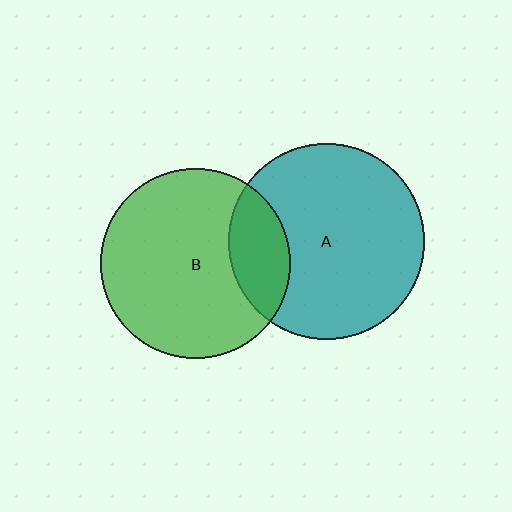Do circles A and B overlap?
Yes.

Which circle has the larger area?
Circle A (teal).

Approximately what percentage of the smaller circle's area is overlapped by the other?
Approximately 20%.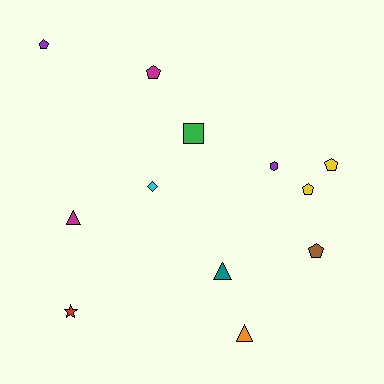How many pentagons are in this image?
There are 5 pentagons.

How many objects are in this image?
There are 12 objects.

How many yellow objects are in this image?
There are 2 yellow objects.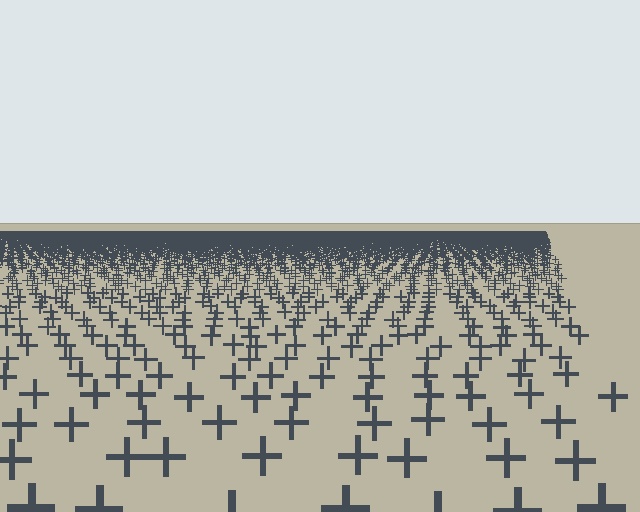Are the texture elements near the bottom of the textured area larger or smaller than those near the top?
Larger. Near the bottom, elements are closer to the viewer and appear at a bigger on-screen size.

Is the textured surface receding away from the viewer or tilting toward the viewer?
The surface is receding away from the viewer. Texture elements get smaller and denser toward the top.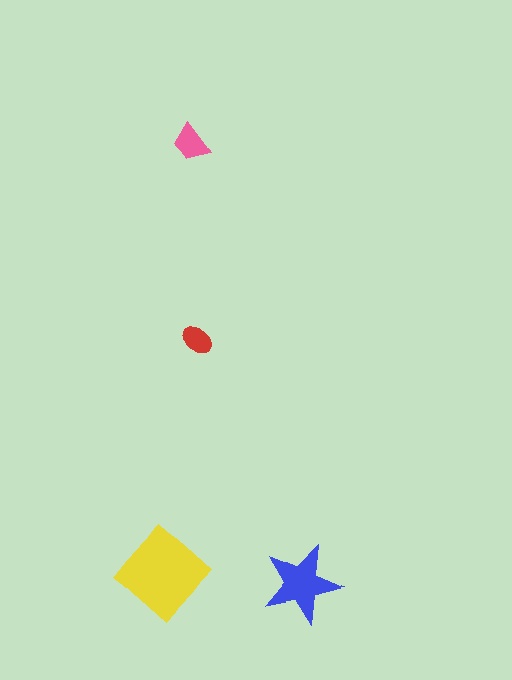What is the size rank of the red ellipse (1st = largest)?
4th.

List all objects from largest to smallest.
The yellow diamond, the blue star, the pink trapezoid, the red ellipse.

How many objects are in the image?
There are 4 objects in the image.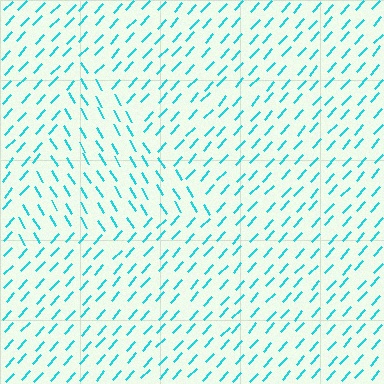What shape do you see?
I see a triangle.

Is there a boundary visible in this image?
Yes, there is a texture boundary formed by a change in line orientation.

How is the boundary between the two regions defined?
The boundary is defined purely by a change in line orientation (approximately 73 degrees difference). All lines are the same color and thickness.